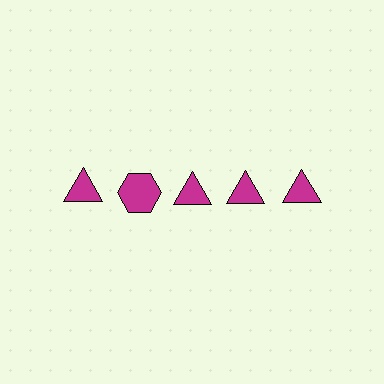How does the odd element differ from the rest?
It has a different shape: hexagon instead of triangle.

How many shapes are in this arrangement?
There are 5 shapes arranged in a grid pattern.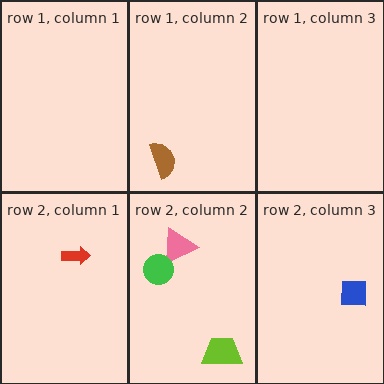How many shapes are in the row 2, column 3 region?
1.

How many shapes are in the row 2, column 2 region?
3.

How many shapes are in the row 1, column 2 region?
1.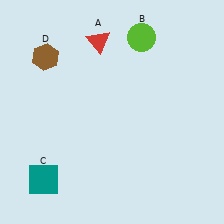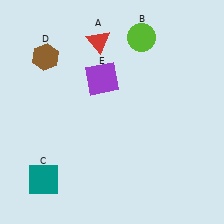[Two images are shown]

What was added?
A purple square (E) was added in Image 2.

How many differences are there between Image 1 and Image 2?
There is 1 difference between the two images.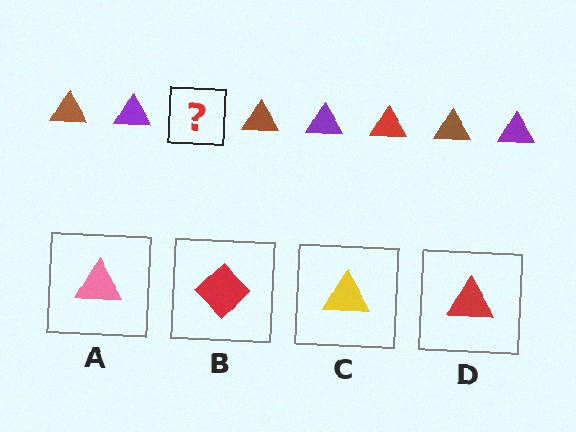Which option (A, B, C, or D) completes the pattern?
D.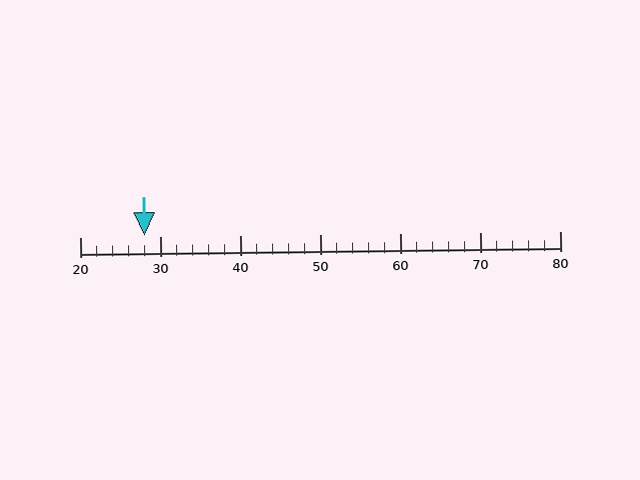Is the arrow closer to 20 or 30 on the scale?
The arrow is closer to 30.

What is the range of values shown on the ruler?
The ruler shows values from 20 to 80.